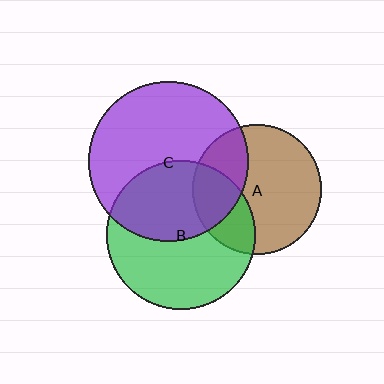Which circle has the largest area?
Circle C (purple).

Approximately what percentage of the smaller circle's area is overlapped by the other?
Approximately 30%.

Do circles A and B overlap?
Yes.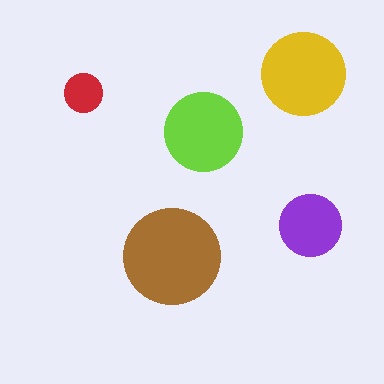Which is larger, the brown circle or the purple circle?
The brown one.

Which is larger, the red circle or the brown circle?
The brown one.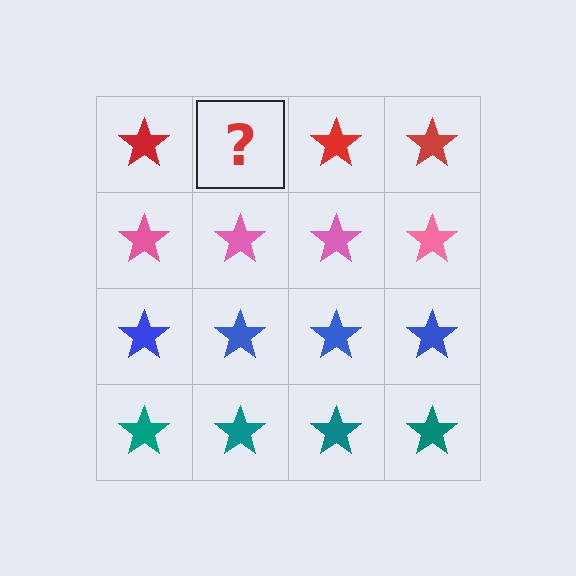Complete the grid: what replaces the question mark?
The question mark should be replaced with a red star.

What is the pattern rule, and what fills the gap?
The rule is that each row has a consistent color. The gap should be filled with a red star.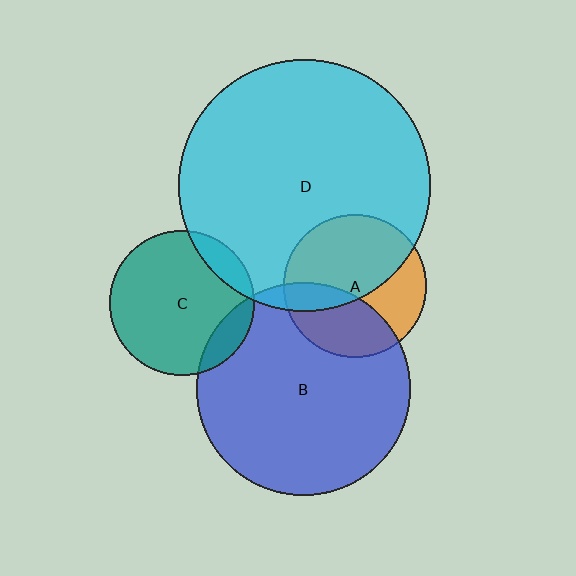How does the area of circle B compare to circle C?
Approximately 2.2 times.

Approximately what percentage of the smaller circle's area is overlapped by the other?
Approximately 10%.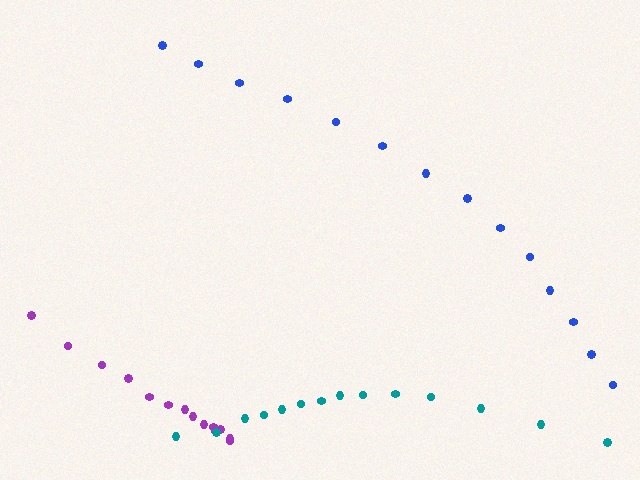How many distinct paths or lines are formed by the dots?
There are 3 distinct paths.